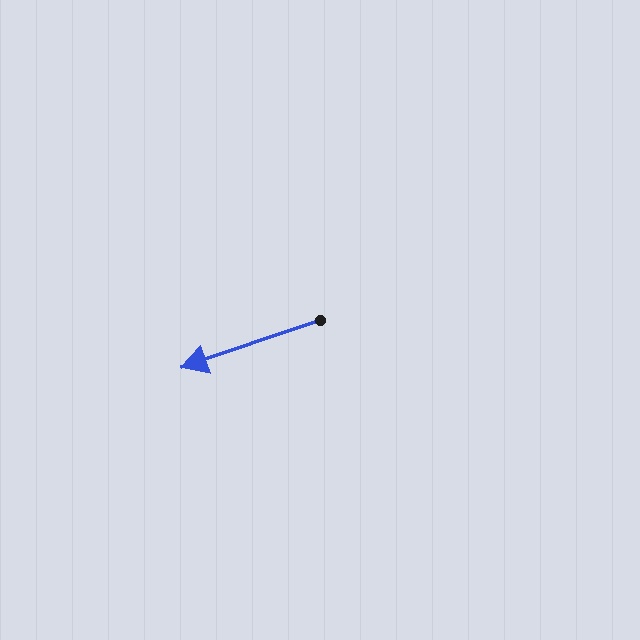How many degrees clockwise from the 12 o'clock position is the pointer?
Approximately 251 degrees.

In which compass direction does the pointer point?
West.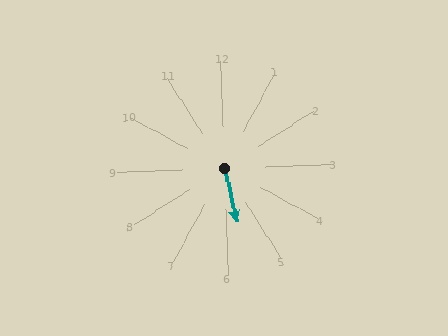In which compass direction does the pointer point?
South.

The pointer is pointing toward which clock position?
Roughly 6 o'clock.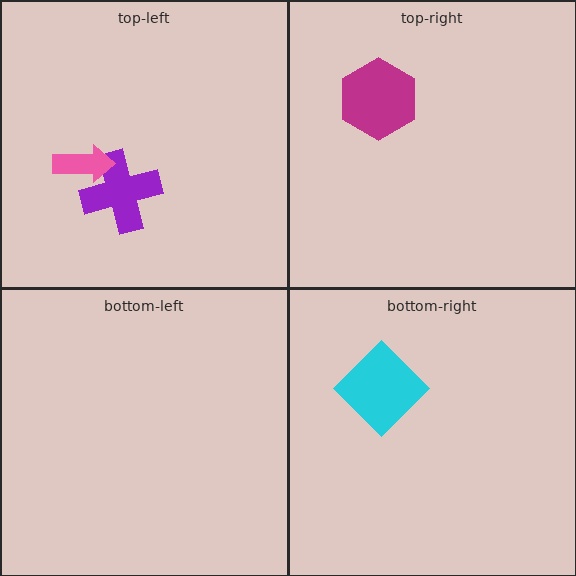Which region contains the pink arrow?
The top-left region.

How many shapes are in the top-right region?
1.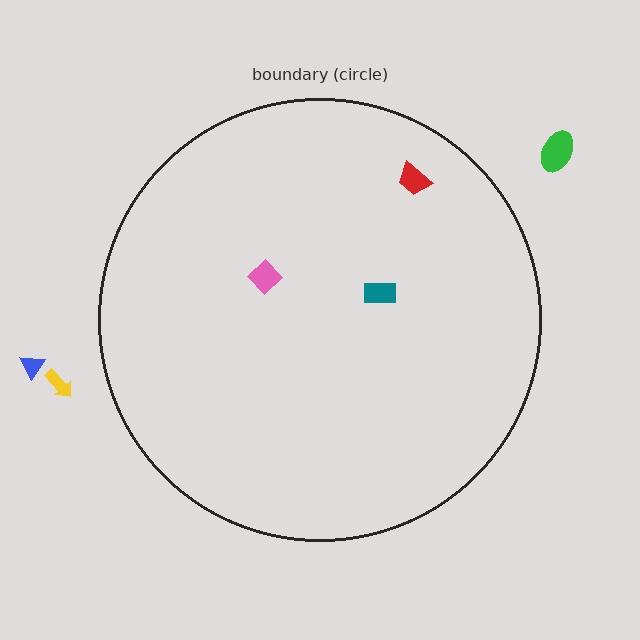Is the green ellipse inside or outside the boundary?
Outside.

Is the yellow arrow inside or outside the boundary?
Outside.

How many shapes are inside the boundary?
3 inside, 3 outside.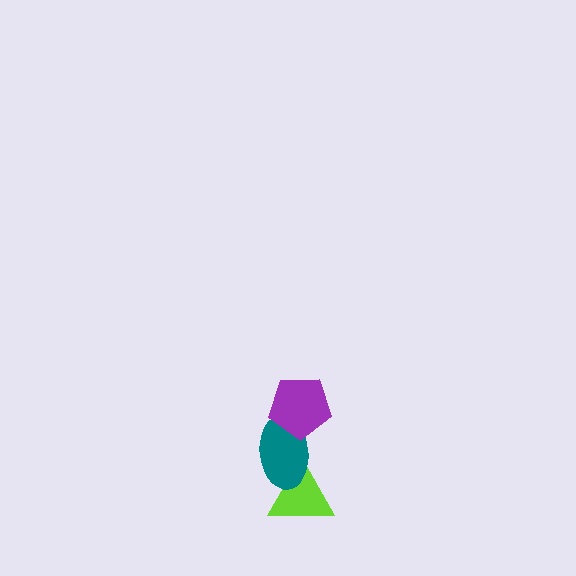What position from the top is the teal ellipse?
The teal ellipse is 2nd from the top.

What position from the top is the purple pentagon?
The purple pentagon is 1st from the top.